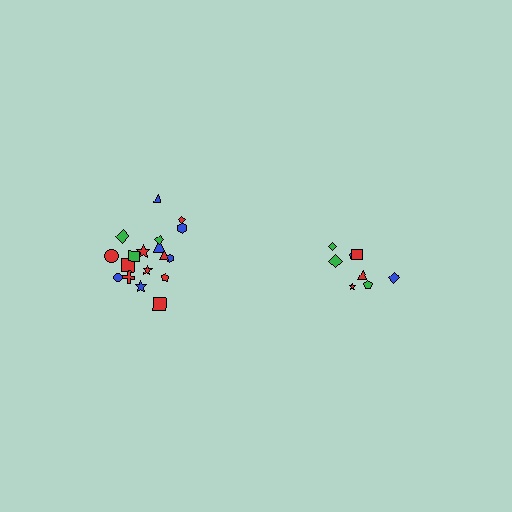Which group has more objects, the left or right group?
The left group.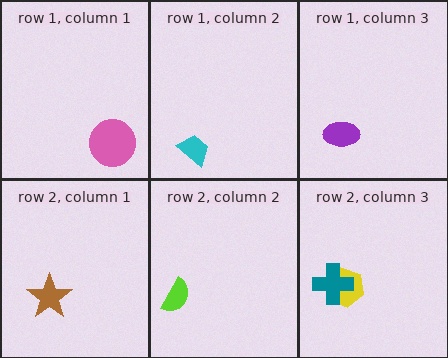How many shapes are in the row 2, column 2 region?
1.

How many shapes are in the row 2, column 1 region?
1.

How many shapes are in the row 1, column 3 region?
1.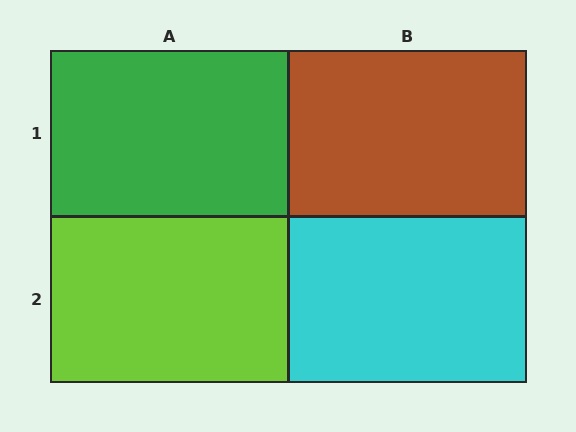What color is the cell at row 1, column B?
Brown.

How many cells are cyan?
1 cell is cyan.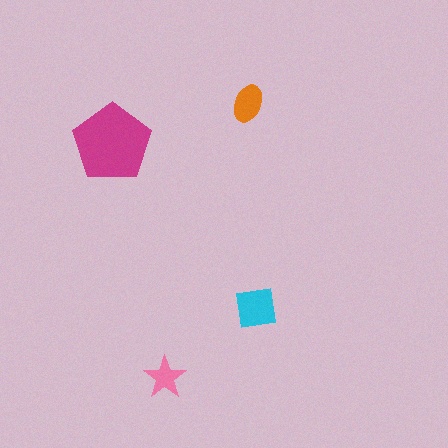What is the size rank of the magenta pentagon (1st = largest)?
1st.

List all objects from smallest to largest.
The pink star, the orange ellipse, the cyan square, the magenta pentagon.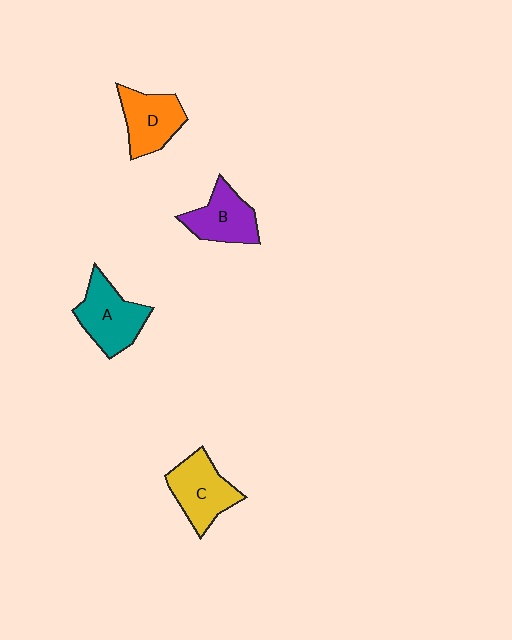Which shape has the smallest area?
Shape B (purple).